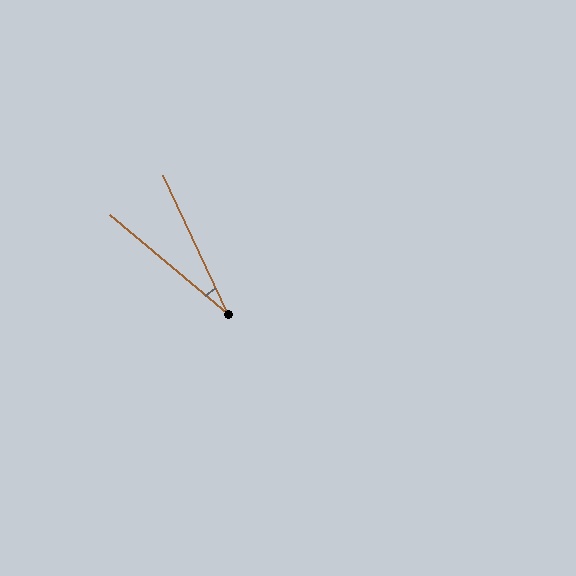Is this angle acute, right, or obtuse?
It is acute.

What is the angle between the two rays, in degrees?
Approximately 25 degrees.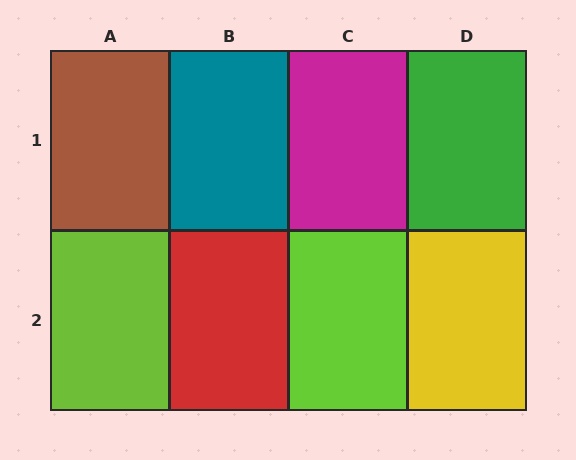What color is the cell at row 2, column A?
Lime.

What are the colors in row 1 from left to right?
Brown, teal, magenta, green.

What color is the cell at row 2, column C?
Lime.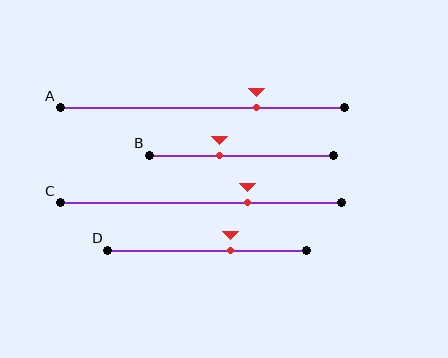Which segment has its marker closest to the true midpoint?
Segment B has its marker closest to the true midpoint.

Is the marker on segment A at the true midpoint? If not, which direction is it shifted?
No, the marker on segment A is shifted to the right by about 19% of the segment length.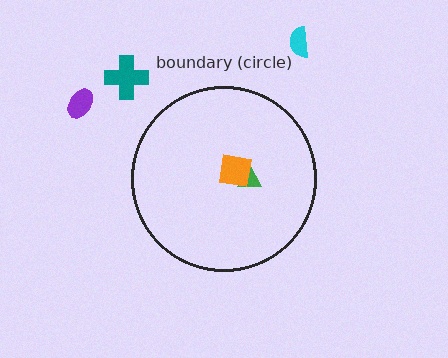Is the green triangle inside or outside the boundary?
Inside.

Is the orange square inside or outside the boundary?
Inside.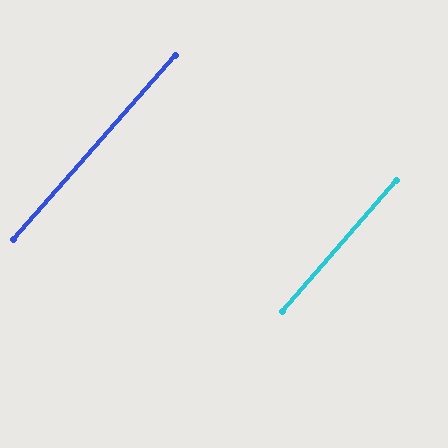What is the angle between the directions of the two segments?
Approximately 0 degrees.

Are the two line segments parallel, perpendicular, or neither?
Parallel — their directions differ by only 0.5°.